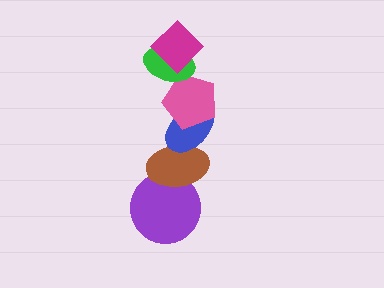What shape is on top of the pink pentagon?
The green ellipse is on top of the pink pentagon.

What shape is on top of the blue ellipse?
The pink pentagon is on top of the blue ellipse.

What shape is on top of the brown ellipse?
The blue ellipse is on top of the brown ellipse.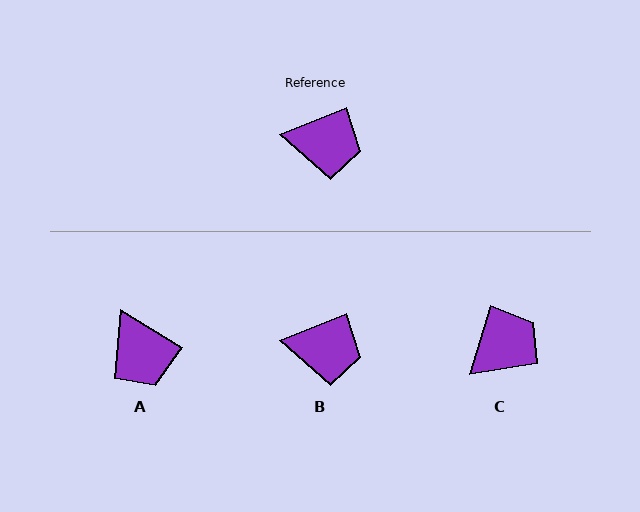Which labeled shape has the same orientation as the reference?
B.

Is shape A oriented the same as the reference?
No, it is off by about 54 degrees.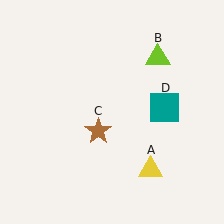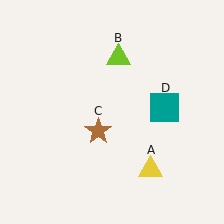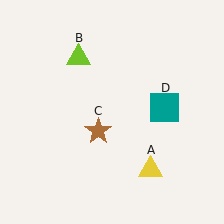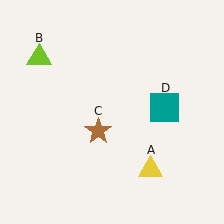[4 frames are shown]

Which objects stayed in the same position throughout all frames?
Yellow triangle (object A) and brown star (object C) and teal square (object D) remained stationary.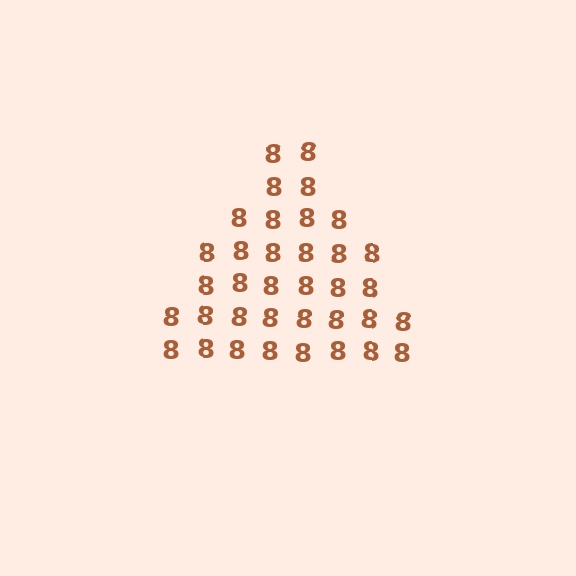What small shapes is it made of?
It is made of small digit 8's.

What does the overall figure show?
The overall figure shows a triangle.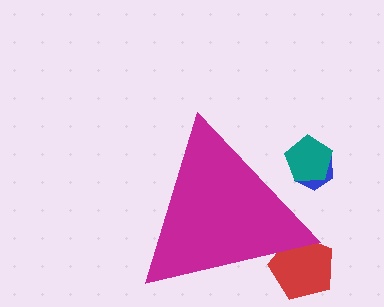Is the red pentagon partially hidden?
Yes, the red pentagon is partially hidden behind the magenta triangle.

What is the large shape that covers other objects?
A magenta triangle.